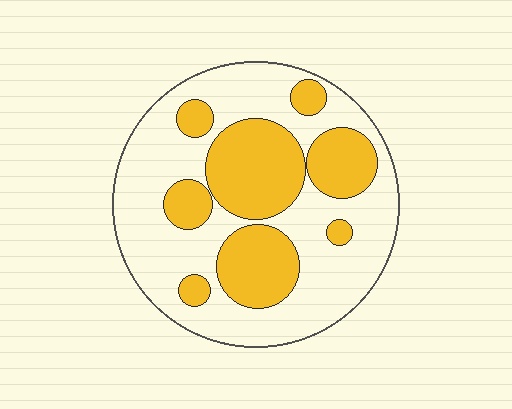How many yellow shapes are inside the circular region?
8.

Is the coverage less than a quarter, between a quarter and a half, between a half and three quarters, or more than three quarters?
Between a quarter and a half.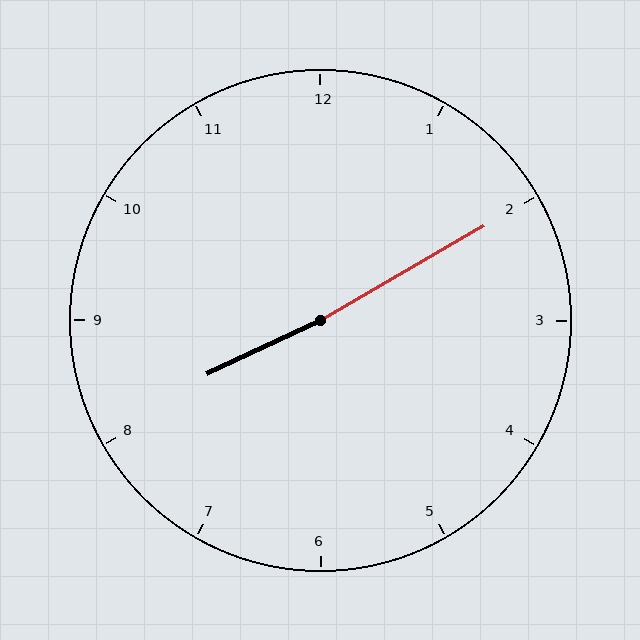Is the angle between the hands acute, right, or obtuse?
It is obtuse.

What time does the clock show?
8:10.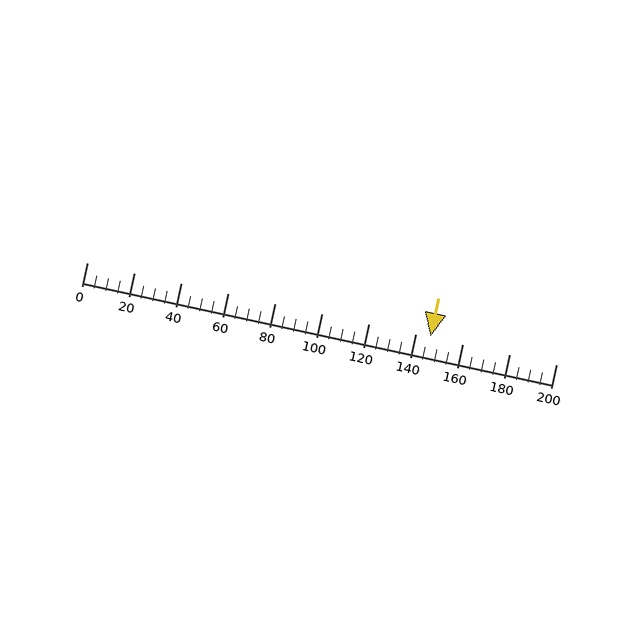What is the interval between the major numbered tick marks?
The major tick marks are spaced 20 units apart.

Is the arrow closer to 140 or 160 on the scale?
The arrow is closer to 140.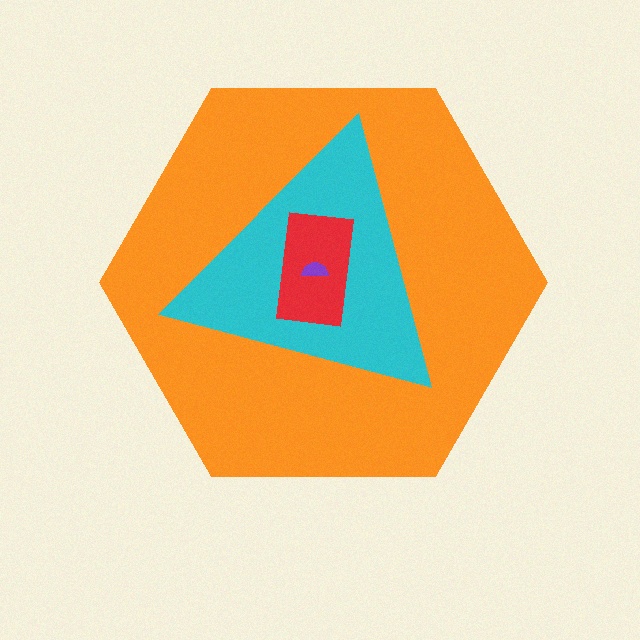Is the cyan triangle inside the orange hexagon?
Yes.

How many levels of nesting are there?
4.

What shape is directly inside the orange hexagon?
The cyan triangle.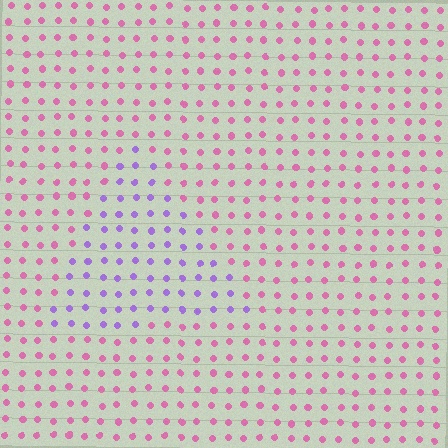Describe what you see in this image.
The image is filled with small pink elements in a uniform arrangement. A triangle-shaped region is visible where the elements are tinted to a slightly different hue, forming a subtle color boundary.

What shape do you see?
I see a triangle.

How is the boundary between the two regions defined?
The boundary is defined purely by a slight shift in hue (about 56 degrees). Spacing, size, and orientation are identical on both sides.